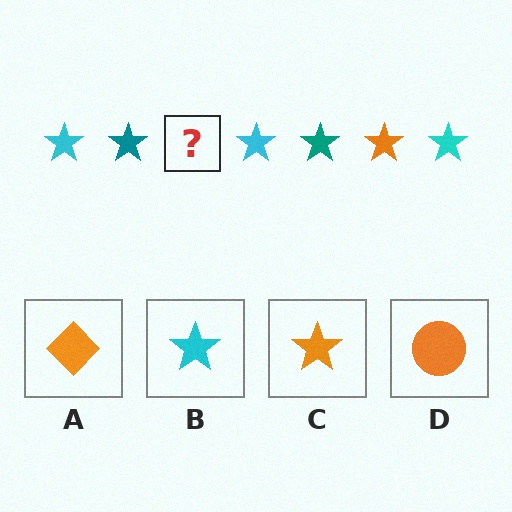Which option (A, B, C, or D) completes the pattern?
C.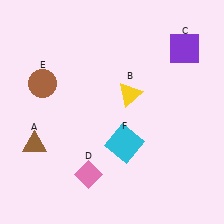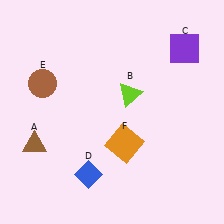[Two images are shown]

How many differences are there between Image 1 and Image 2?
There are 3 differences between the two images.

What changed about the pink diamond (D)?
In Image 1, D is pink. In Image 2, it changed to blue.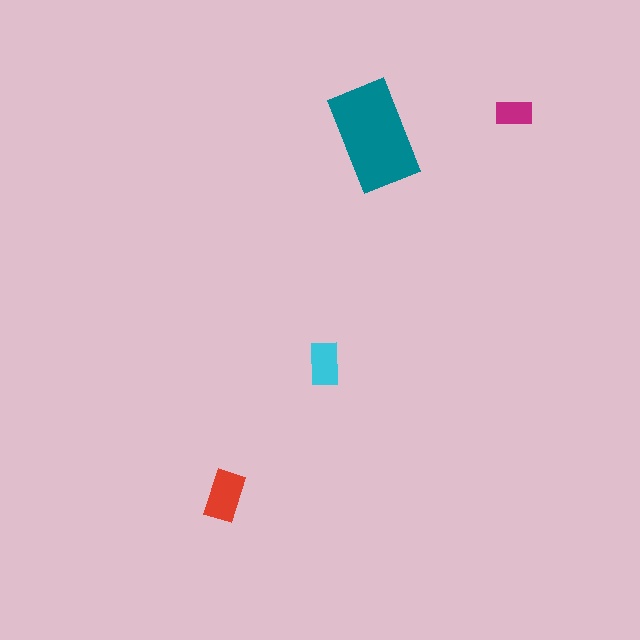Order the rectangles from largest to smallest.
the teal one, the red one, the cyan one, the magenta one.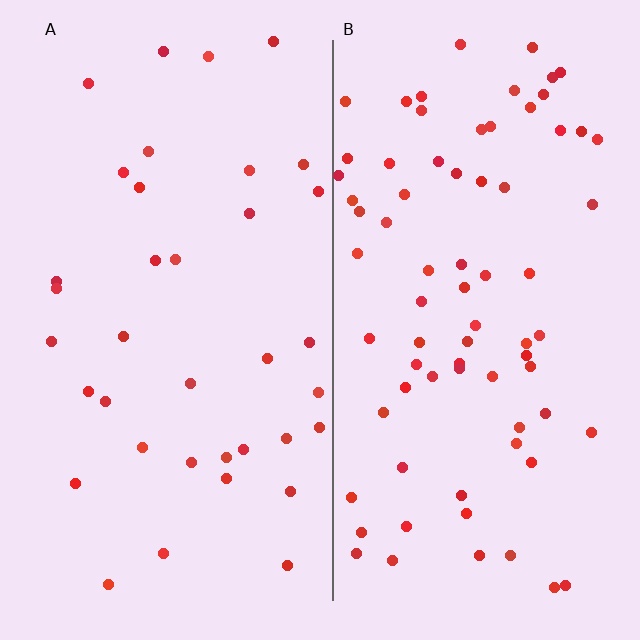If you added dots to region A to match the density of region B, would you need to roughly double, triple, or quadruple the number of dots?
Approximately double.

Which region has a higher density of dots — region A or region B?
B (the right).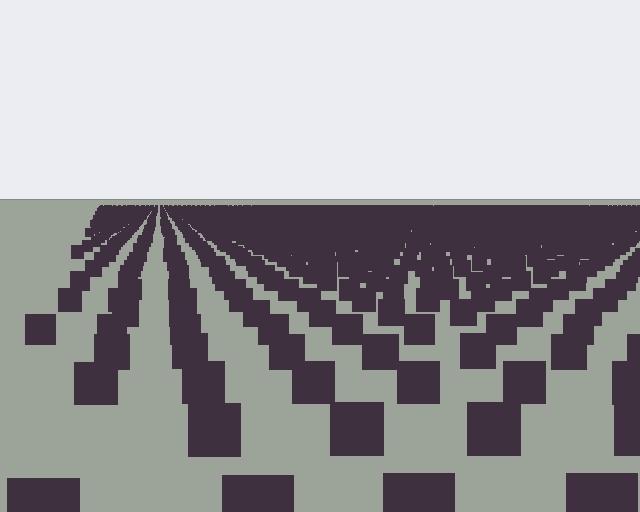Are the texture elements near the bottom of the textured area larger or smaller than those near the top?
Larger. Near the bottom, elements are closer to the viewer and appear at a bigger on-screen size.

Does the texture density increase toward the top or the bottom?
Density increases toward the top.